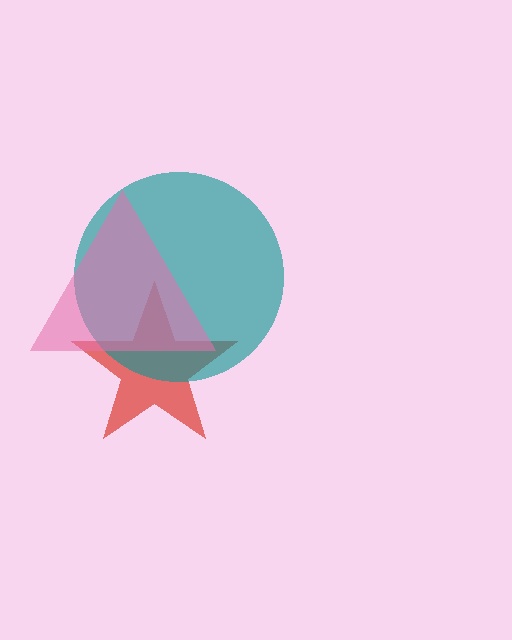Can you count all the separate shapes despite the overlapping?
Yes, there are 3 separate shapes.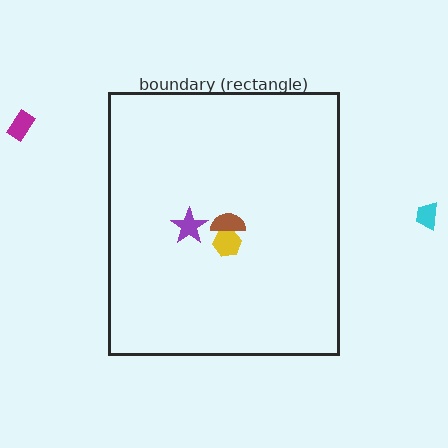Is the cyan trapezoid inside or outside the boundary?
Outside.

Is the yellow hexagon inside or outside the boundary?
Inside.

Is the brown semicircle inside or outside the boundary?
Inside.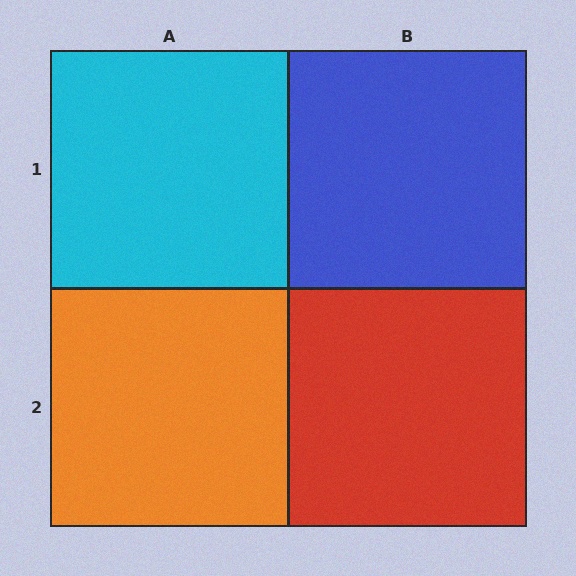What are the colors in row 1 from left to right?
Cyan, blue.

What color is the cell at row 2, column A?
Orange.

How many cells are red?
1 cell is red.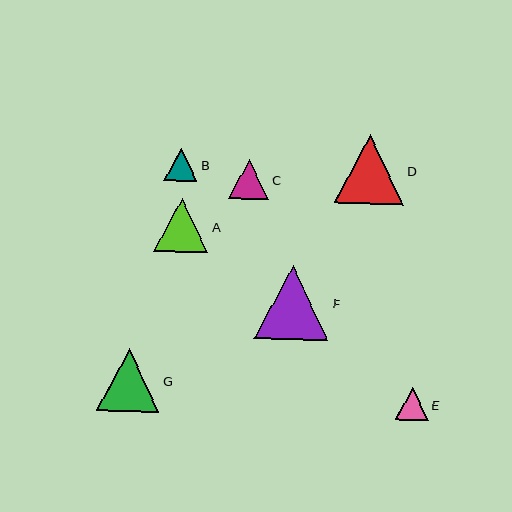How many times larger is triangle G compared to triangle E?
Triangle G is approximately 1.9 times the size of triangle E.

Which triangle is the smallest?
Triangle E is the smallest with a size of approximately 33 pixels.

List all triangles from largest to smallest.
From largest to smallest: F, D, G, A, C, B, E.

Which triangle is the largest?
Triangle F is the largest with a size of approximately 74 pixels.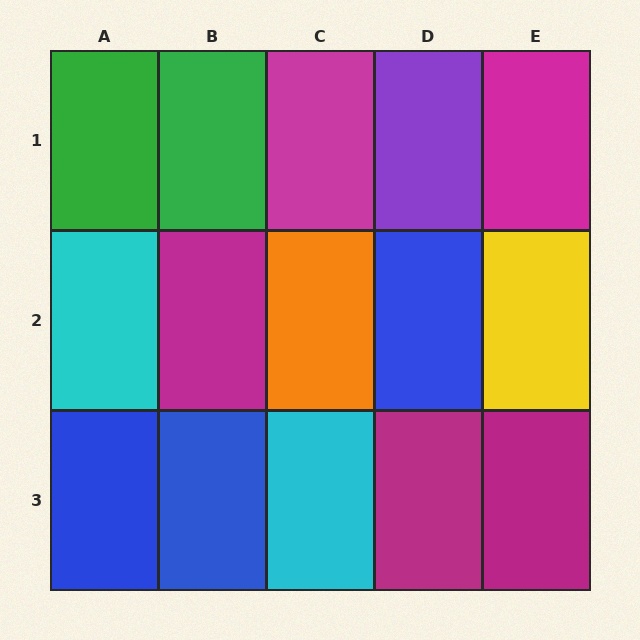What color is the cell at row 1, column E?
Magenta.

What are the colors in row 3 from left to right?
Blue, blue, cyan, magenta, magenta.